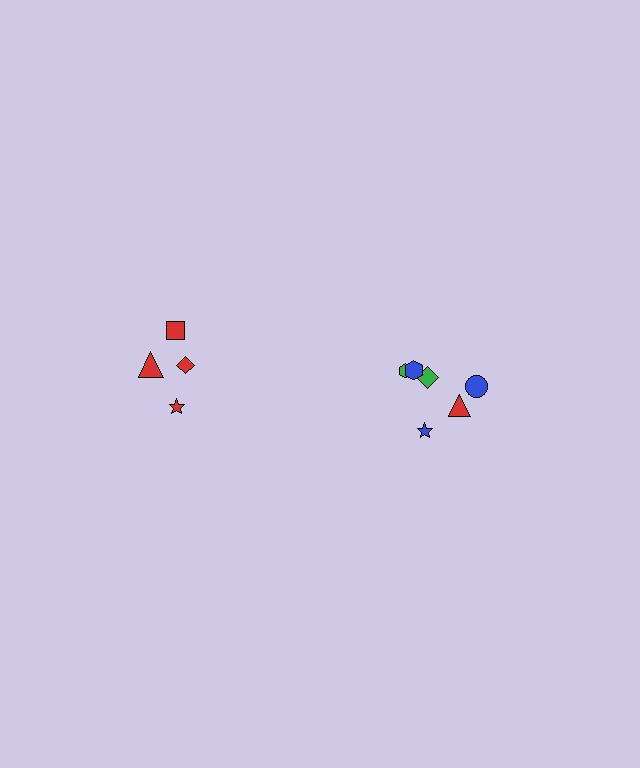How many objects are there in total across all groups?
There are 10 objects.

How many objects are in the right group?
There are 6 objects.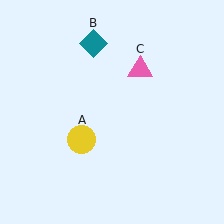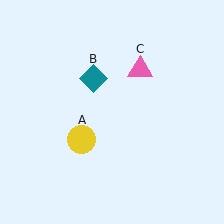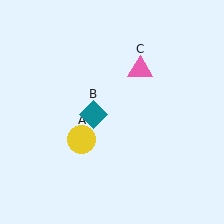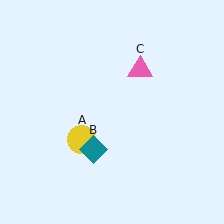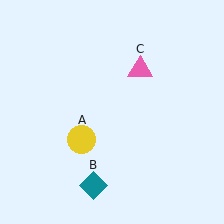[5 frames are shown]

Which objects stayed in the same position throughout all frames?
Yellow circle (object A) and pink triangle (object C) remained stationary.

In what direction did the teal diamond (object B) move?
The teal diamond (object B) moved down.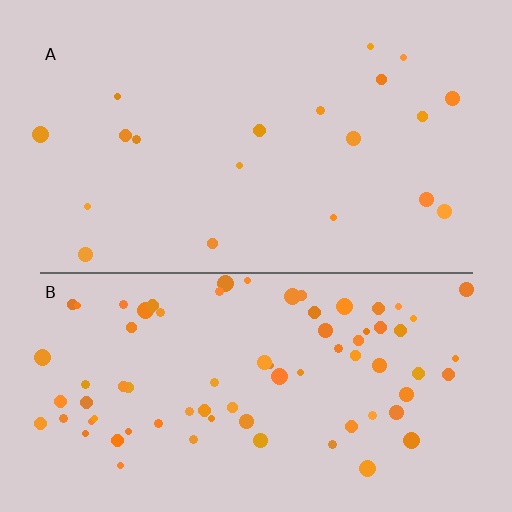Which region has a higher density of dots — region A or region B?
B (the bottom).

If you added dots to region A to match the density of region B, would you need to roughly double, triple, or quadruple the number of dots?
Approximately quadruple.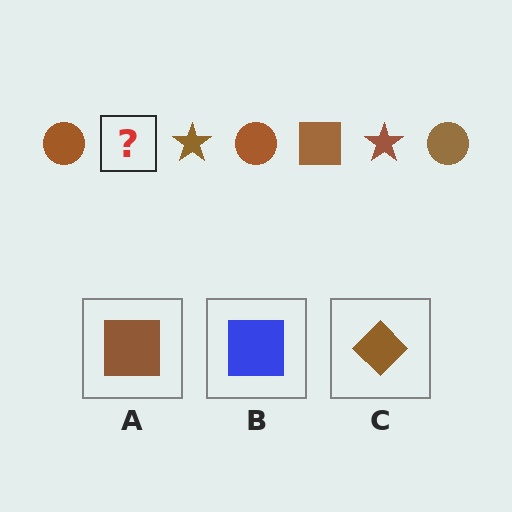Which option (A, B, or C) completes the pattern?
A.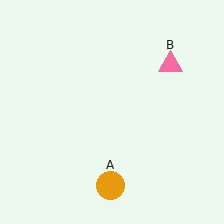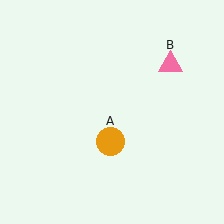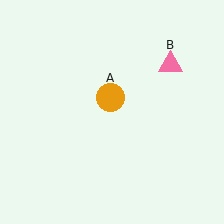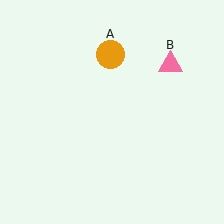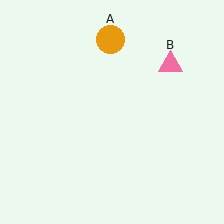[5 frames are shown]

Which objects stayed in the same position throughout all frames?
Pink triangle (object B) remained stationary.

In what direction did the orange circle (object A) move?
The orange circle (object A) moved up.